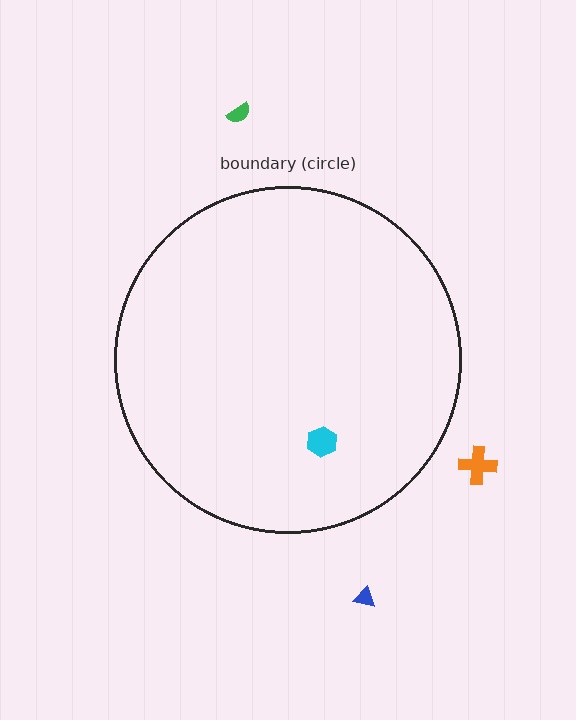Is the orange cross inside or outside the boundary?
Outside.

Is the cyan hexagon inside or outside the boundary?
Inside.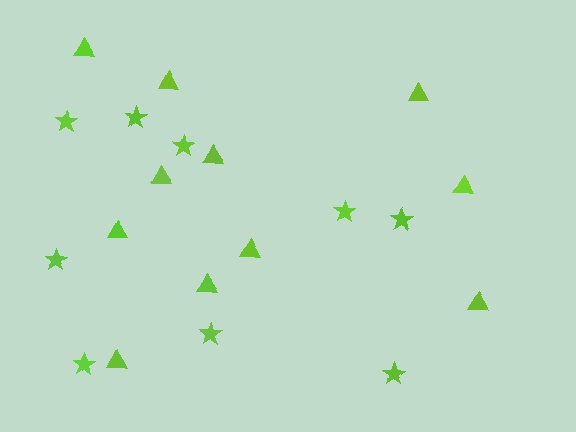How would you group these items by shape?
There are 2 groups: one group of stars (9) and one group of triangles (11).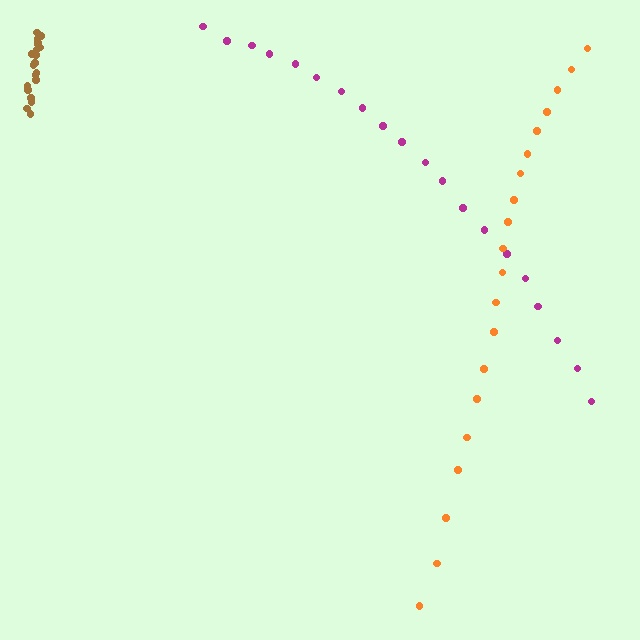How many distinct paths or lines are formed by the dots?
There are 3 distinct paths.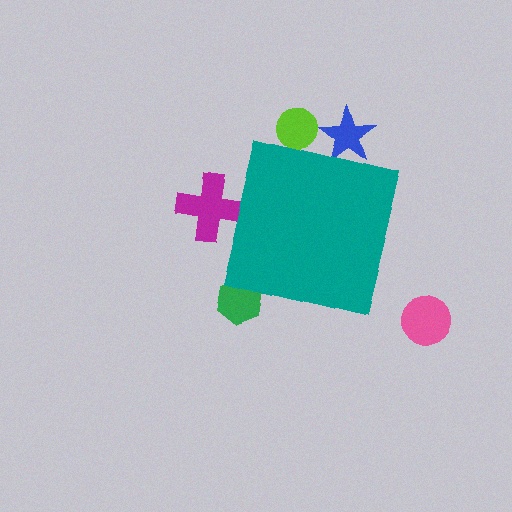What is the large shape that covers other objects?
A teal square.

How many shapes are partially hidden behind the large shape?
4 shapes are partially hidden.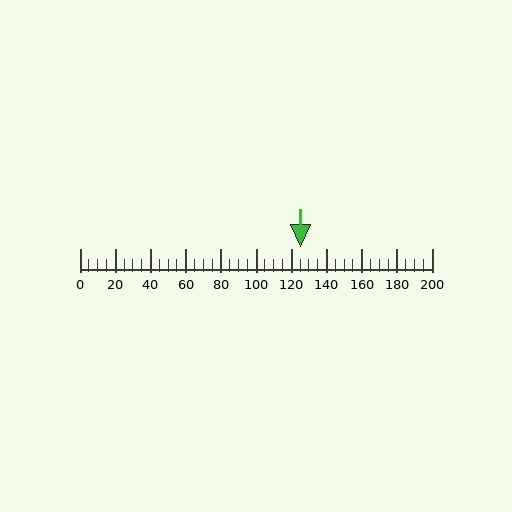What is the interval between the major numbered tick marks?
The major tick marks are spaced 20 units apart.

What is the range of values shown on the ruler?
The ruler shows values from 0 to 200.